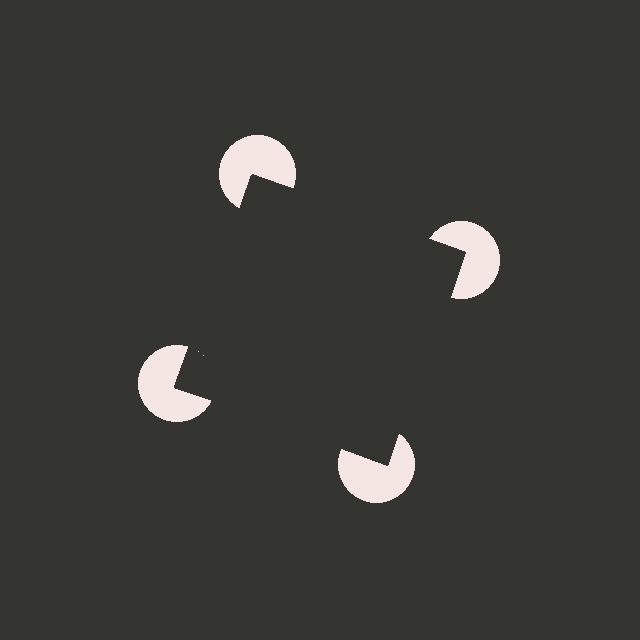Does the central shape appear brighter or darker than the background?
It typically appears slightly darker than the background, even though no actual brightness change is drawn.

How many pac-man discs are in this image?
There are 4 — one at each vertex of the illusory square.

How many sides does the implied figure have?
4 sides.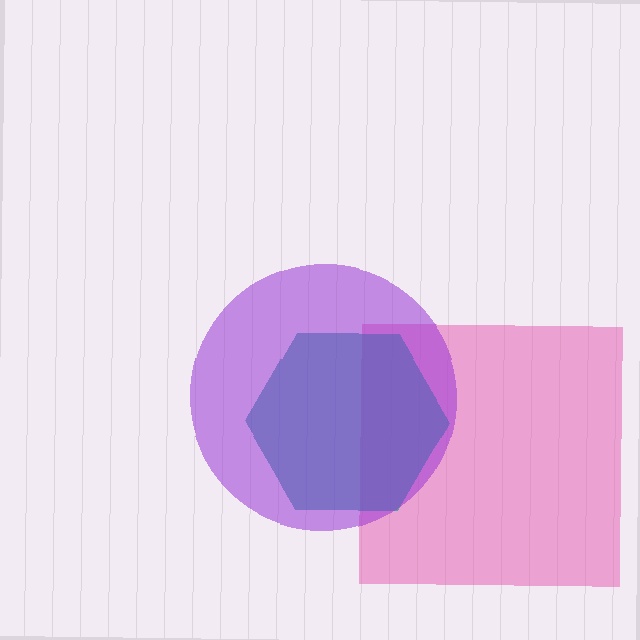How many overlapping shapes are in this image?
There are 3 overlapping shapes in the image.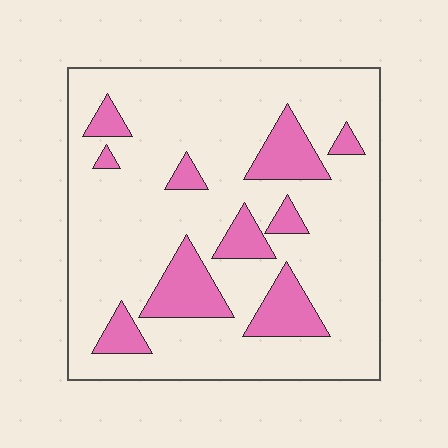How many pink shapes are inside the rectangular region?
10.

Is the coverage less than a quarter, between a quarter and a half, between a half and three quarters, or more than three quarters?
Less than a quarter.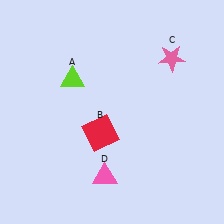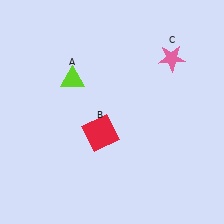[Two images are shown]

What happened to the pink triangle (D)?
The pink triangle (D) was removed in Image 2. It was in the bottom-left area of Image 1.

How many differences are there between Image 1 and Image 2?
There is 1 difference between the two images.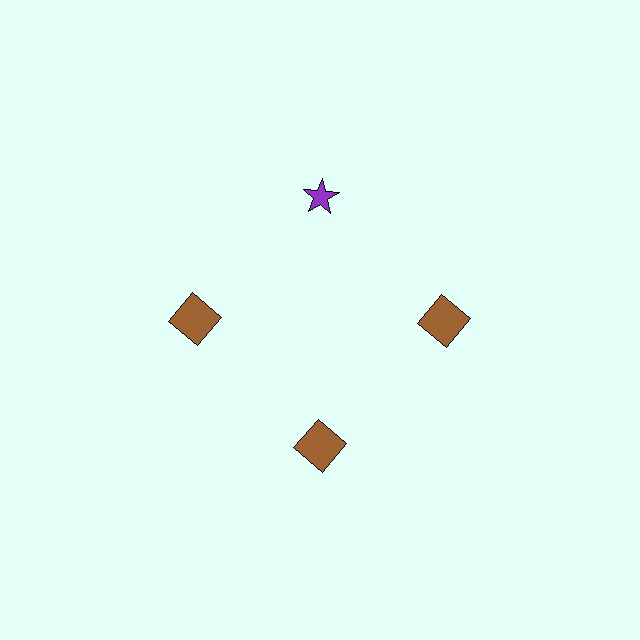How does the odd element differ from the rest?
It differs in both color (purple instead of brown) and shape (star instead of square).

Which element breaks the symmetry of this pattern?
The purple star at roughly the 12 o'clock position breaks the symmetry. All other shapes are brown squares.